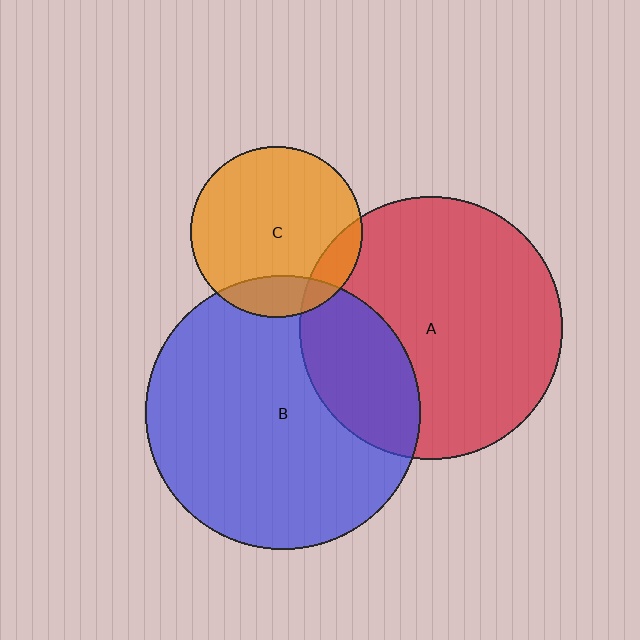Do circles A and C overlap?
Yes.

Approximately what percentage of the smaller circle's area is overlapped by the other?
Approximately 10%.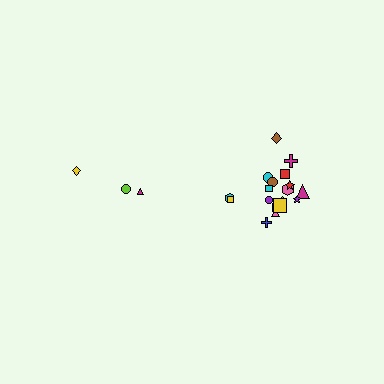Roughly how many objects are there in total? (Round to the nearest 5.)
Roughly 20 objects in total.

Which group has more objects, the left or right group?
The right group.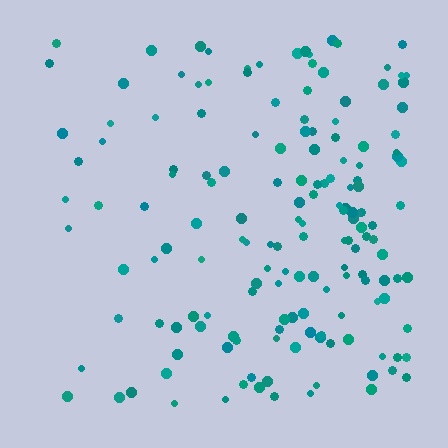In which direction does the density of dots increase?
From left to right, with the right side densest.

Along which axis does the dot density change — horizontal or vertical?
Horizontal.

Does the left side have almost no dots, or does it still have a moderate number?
Still a moderate number, just noticeably fewer than the right.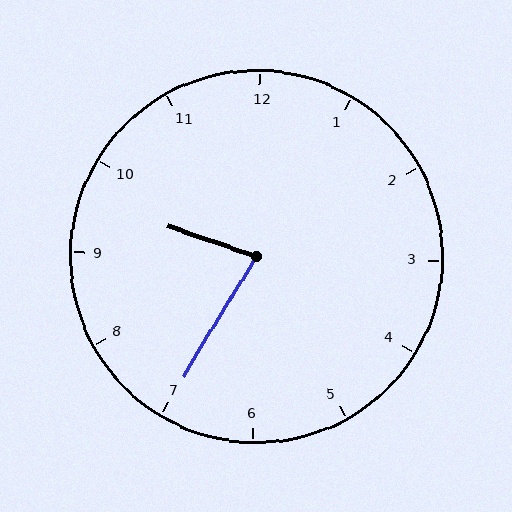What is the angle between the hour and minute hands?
Approximately 78 degrees.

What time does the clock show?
9:35.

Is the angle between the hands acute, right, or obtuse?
It is acute.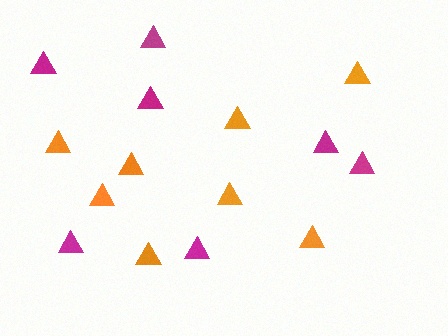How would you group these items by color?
There are 2 groups: one group of magenta triangles (7) and one group of orange triangles (8).